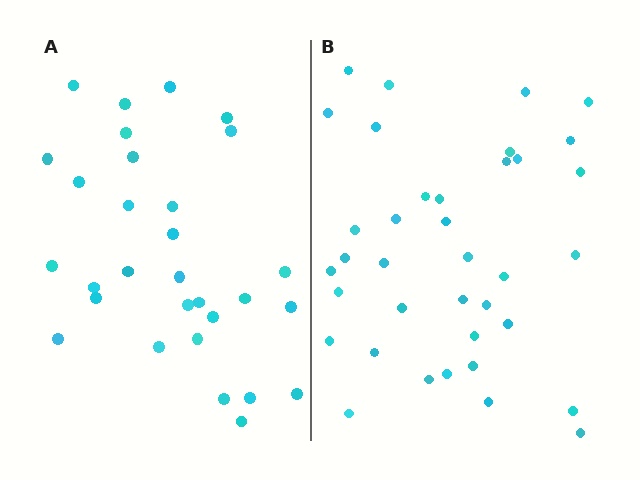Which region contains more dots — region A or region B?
Region B (the right region) has more dots.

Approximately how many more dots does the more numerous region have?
Region B has roughly 8 or so more dots than region A.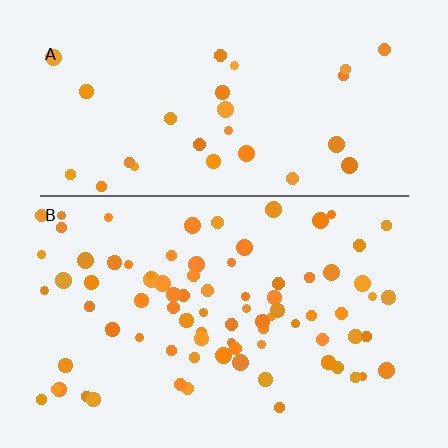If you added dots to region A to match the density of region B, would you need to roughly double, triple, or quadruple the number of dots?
Approximately triple.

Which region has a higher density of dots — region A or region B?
B (the bottom).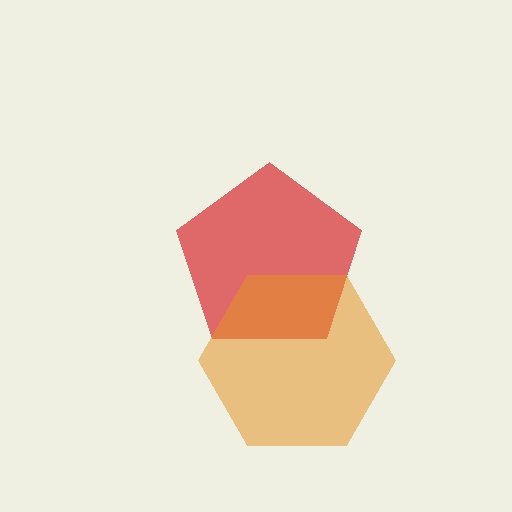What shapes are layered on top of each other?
The layered shapes are: a red pentagon, an orange hexagon.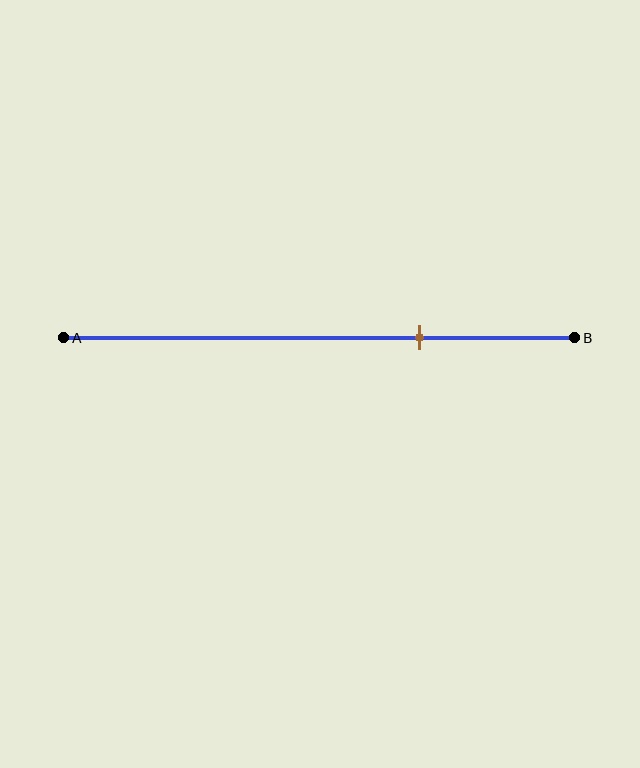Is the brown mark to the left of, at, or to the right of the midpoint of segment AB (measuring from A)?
The brown mark is to the right of the midpoint of segment AB.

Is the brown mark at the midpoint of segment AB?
No, the mark is at about 70% from A, not at the 50% midpoint.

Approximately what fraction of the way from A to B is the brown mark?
The brown mark is approximately 70% of the way from A to B.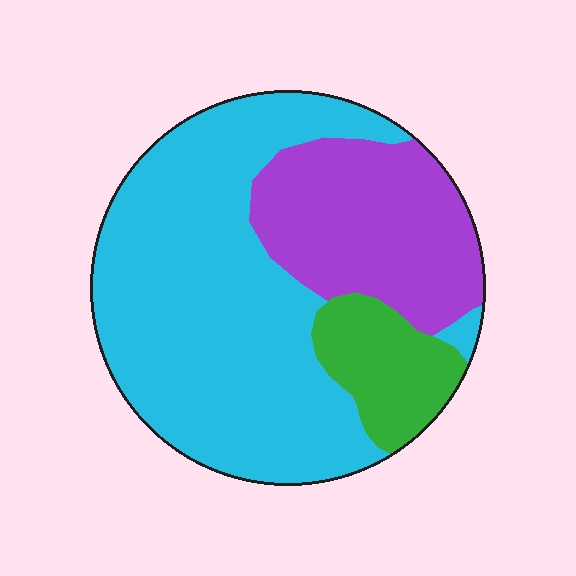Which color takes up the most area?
Cyan, at roughly 60%.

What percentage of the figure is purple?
Purple takes up about one quarter (1/4) of the figure.